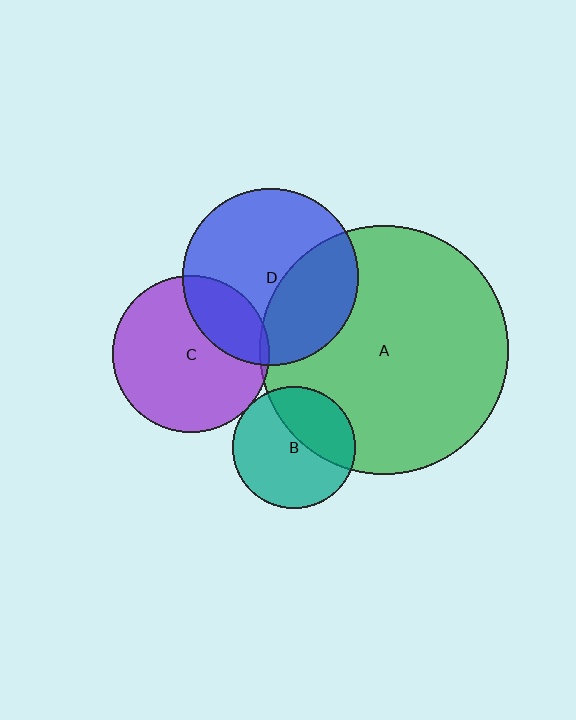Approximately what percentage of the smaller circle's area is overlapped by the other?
Approximately 35%.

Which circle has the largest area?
Circle A (green).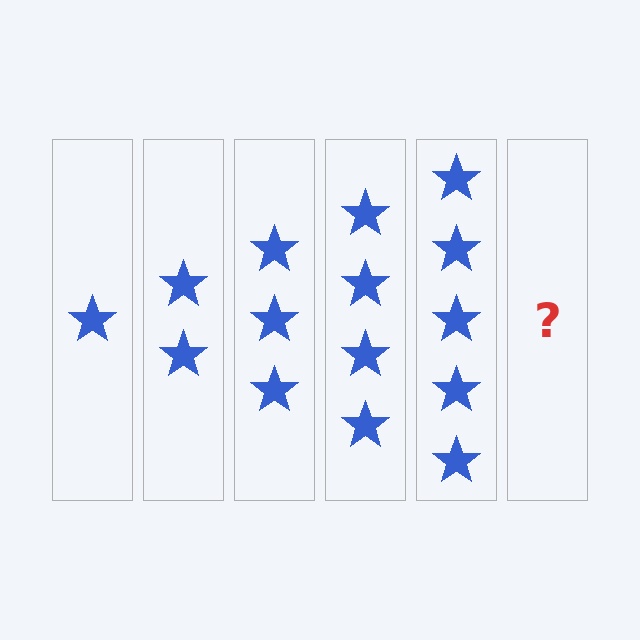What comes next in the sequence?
The next element should be 6 stars.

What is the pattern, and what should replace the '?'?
The pattern is that each step adds one more star. The '?' should be 6 stars.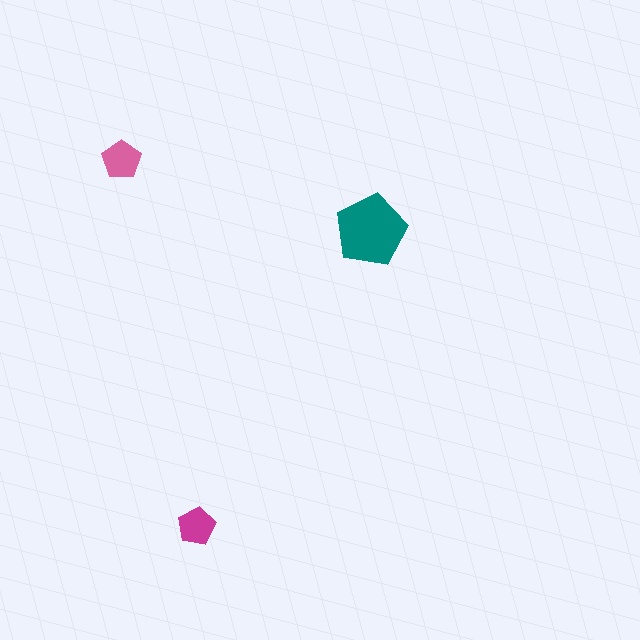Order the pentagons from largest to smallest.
the teal one, the pink one, the magenta one.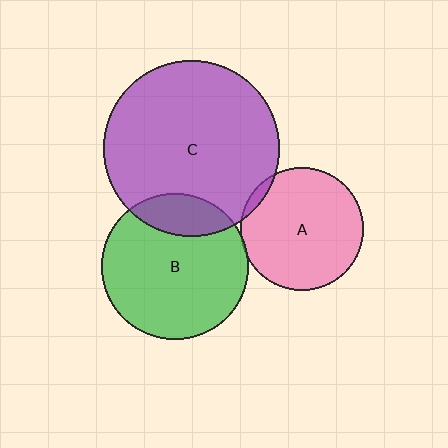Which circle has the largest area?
Circle C (purple).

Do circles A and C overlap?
Yes.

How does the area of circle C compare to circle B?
Approximately 1.4 times.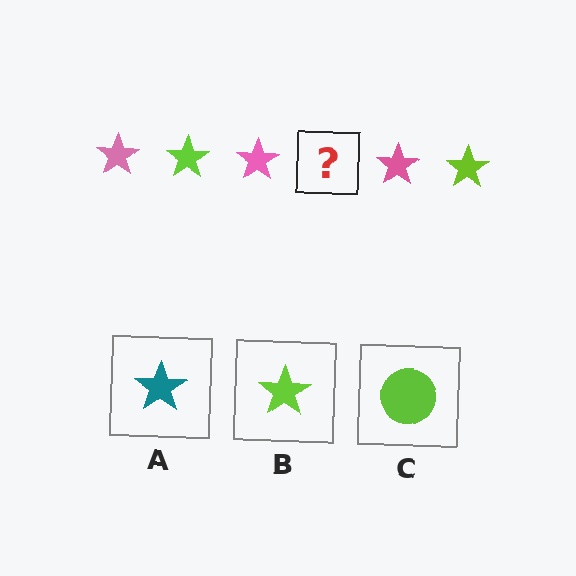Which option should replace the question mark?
Option B.